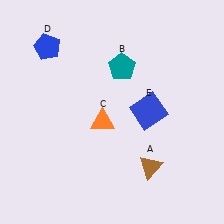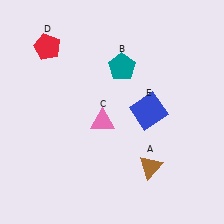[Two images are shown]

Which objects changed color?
C changed from orange to pink. D changed from blue to red.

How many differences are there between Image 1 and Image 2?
There are 2 differences between the two images.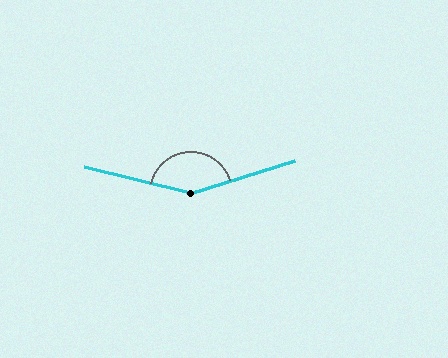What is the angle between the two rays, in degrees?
Approximately 149 degrees.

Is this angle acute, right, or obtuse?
It is obtuse.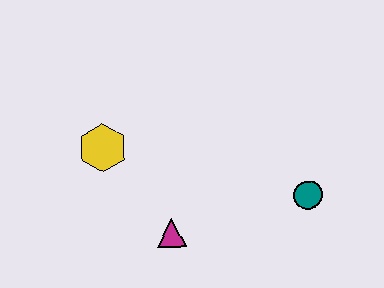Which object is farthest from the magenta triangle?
The teal circle is farthest from the magenta triangle.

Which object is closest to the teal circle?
The magenta triangle is closest to the teal circle.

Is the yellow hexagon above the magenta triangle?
Yes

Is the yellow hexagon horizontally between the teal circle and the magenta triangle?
No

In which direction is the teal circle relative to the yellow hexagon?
The teal circle is to the right of the yellow hexagon.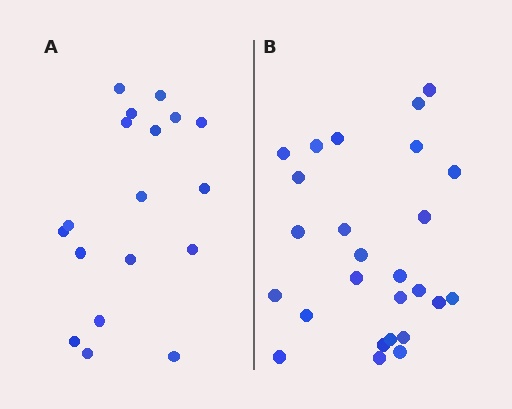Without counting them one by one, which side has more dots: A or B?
Region B (the right region) has more dots.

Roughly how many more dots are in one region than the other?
Region B has roughly 8 or so more dots than region A.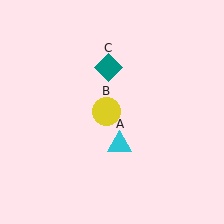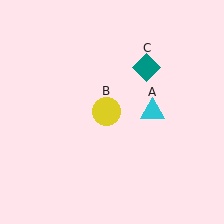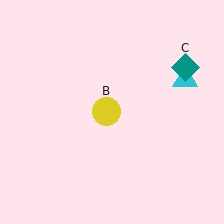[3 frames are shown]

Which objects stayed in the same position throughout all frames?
Yellow circle (object B) remained stationary.